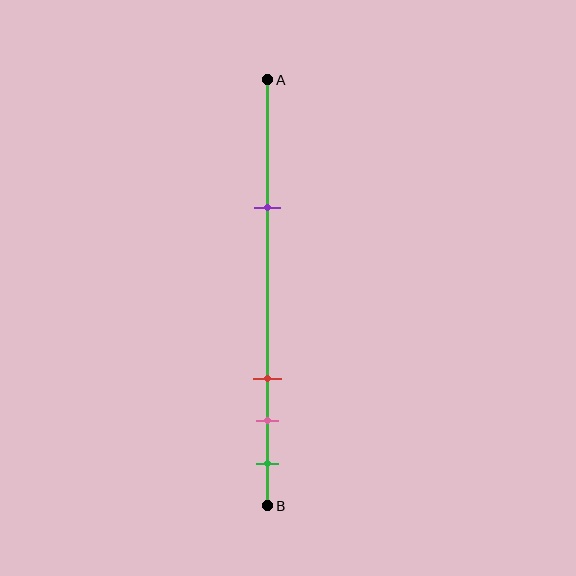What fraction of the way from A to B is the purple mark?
The purple mark is approximately 30% (0.3) of the way from A to B.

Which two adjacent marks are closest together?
The pink and green marks are the closest adjacent pair.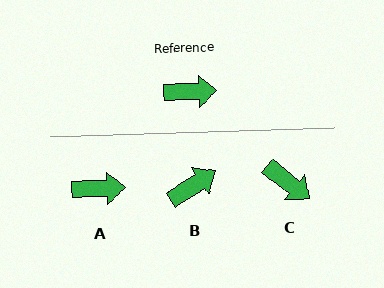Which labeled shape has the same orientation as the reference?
A.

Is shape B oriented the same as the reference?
No, it is off by about 31 degrees.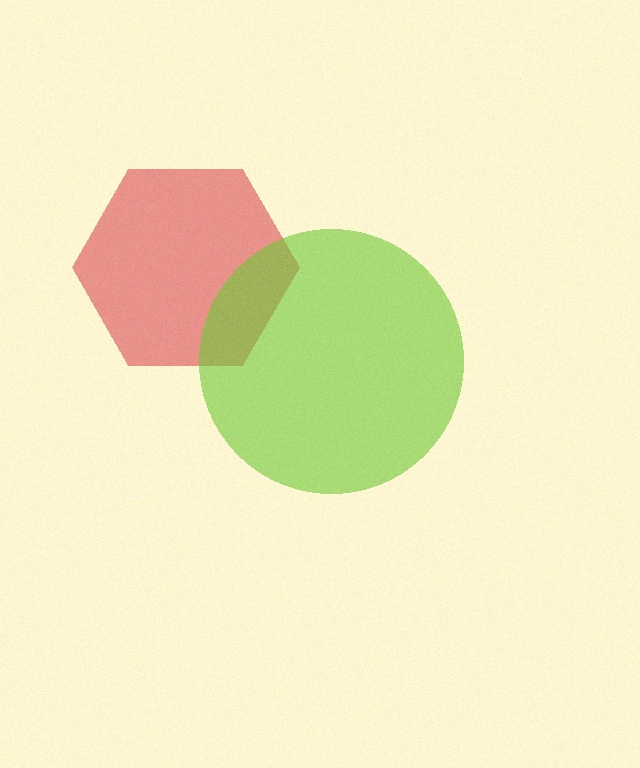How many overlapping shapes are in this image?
There are 2 overlapping shapes in the image.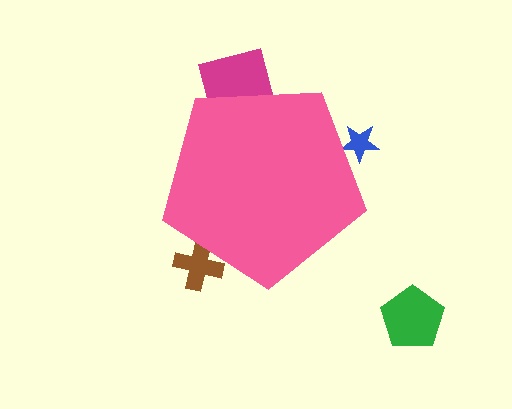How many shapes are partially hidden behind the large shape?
3 shapes are partially hidden.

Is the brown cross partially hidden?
Yes, the brown cross is partially hidden behind the pink pentagon.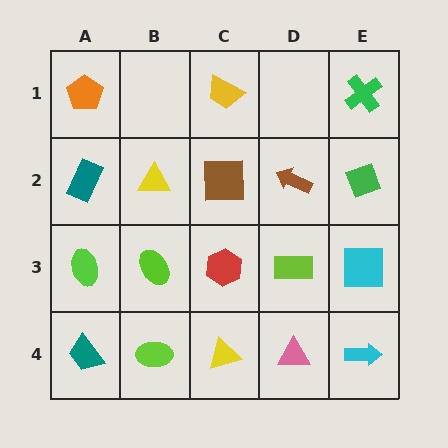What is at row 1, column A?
An orange pentagon.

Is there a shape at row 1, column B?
No, that cell is empty.